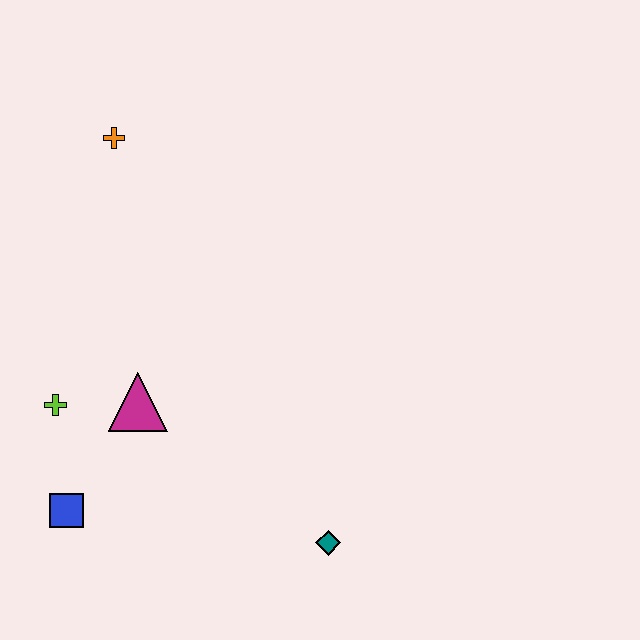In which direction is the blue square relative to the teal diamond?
The blue square is to the left of the teal diamond.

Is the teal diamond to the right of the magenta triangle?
Yes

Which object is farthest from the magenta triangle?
The orange cross is farthest from the magenta triangle.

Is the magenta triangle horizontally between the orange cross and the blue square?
No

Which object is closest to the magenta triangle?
The lime cross is closest to the magenta triangle.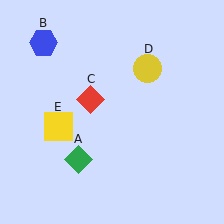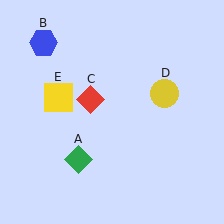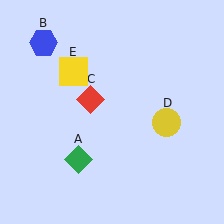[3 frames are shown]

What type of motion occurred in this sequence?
The yellow circle (object D), yellow square (object E) rotated clockwise around the center of the scene.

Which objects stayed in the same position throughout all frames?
Green diamond (object A) and blue hexagon (object B) and red diamond (object C) remained stationary.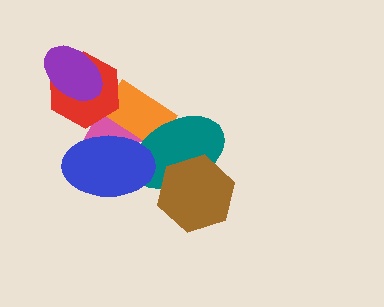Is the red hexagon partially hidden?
Yes, it is partially covered by another shape.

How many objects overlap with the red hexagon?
3 objects overlap with the red hexagon.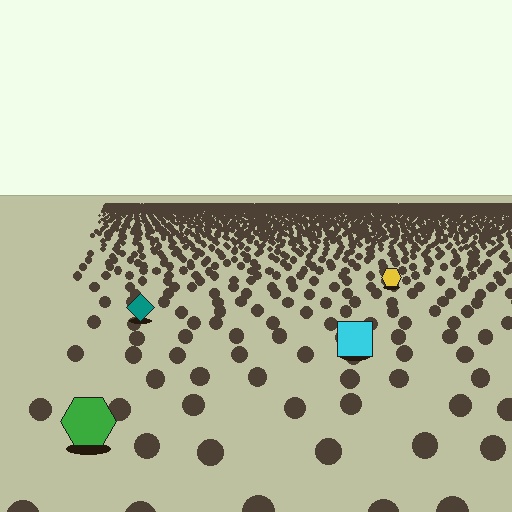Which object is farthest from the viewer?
The yellow hexagon is farthest from the viewer. It appears smaller and the ground texture around it is denser.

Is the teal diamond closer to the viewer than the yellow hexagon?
Yes. The teal diamond is closer — you can tell from the texture gradient: the ground texture is coarser near it.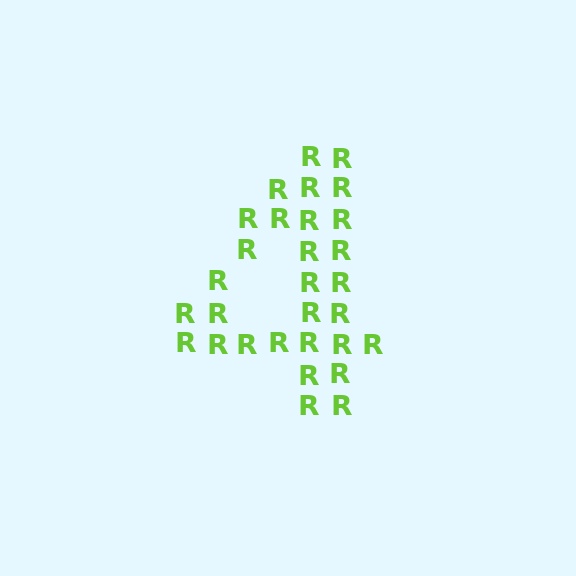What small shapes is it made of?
It is made of small letter R's.